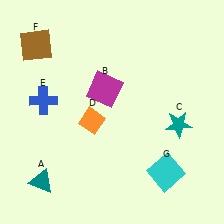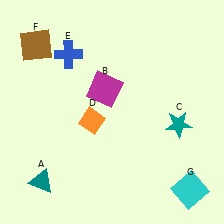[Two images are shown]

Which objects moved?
The objects that moved are: the blue cross (E), the cyan square (G).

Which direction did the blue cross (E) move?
The blue cross (E) moved up.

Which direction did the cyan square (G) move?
The cyan square (G) moved right.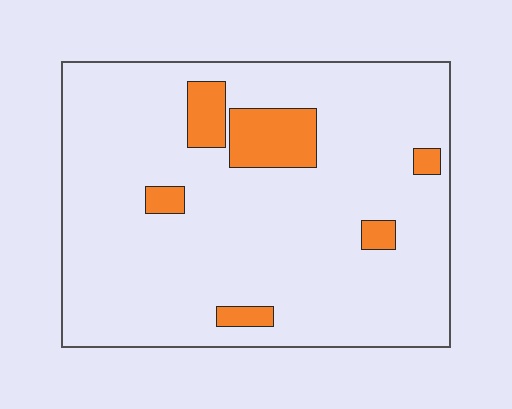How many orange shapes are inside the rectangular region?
6.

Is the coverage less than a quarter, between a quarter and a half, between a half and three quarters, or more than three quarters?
Less than a quarter.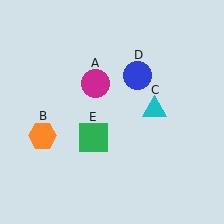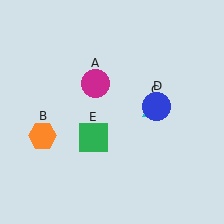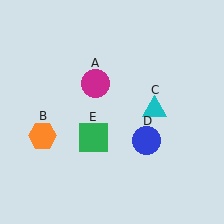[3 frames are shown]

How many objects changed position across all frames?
1 object changed position: blue circle (object D).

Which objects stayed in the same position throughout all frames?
Magenta circle (object A) and orange hexagon (object B) and cyan triangle (object C) and green square (object E) remained stationary.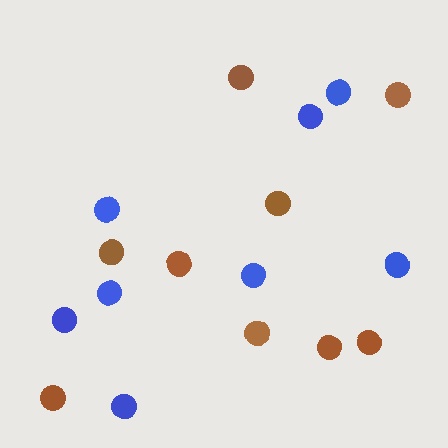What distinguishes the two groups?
There are 2 groups: one group of blue circles (8) and one group of brown circles (9).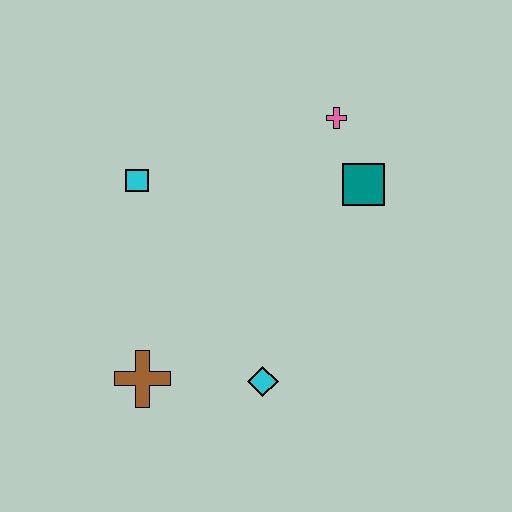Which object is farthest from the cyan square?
The cyan diamond is farthest from the cyan square.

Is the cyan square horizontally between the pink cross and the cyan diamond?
No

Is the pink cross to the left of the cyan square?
No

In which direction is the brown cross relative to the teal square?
The brown cross is to the left of the teal square.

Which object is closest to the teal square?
The pink cross is closest to the teal square.